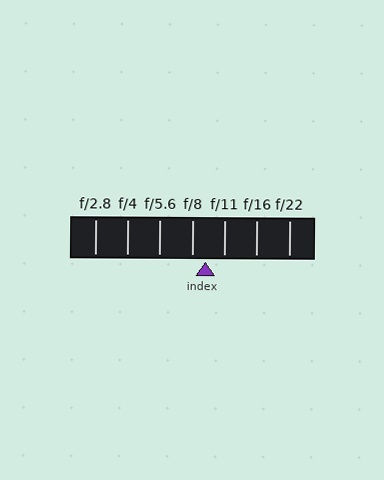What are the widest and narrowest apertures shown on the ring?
The widest aperture shown is f/2.8 and the narrowest is f/22.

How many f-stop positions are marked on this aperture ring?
There are 7 f-stop positions marked.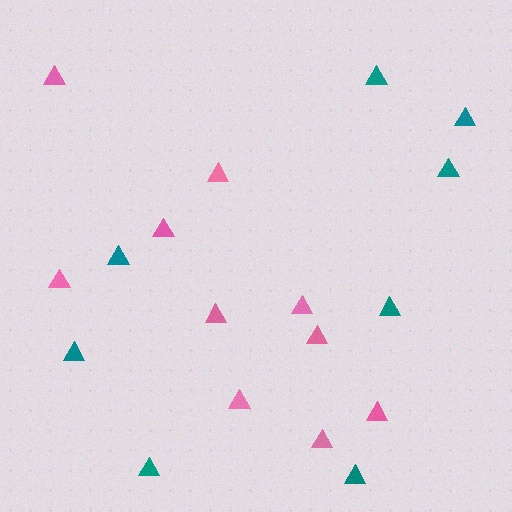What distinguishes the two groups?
There are 2 groups: one group of pink triangles (10) and one group of teal triangles (8).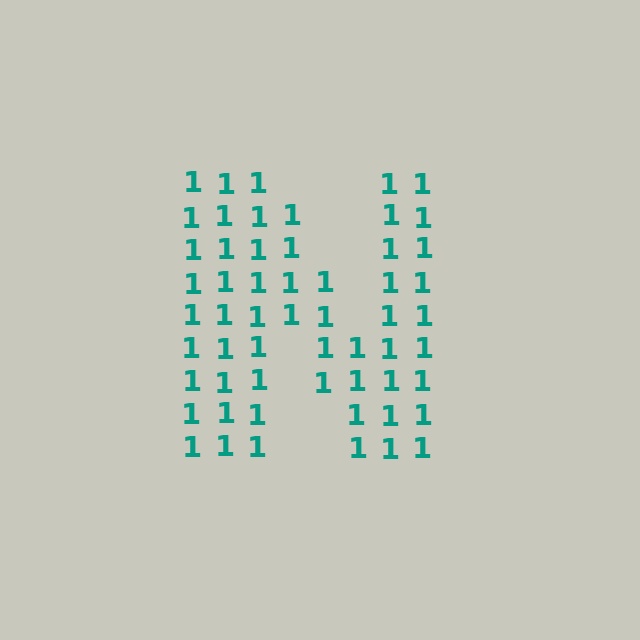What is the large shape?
The large shape is the letter N.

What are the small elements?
The small elements are digit 1's.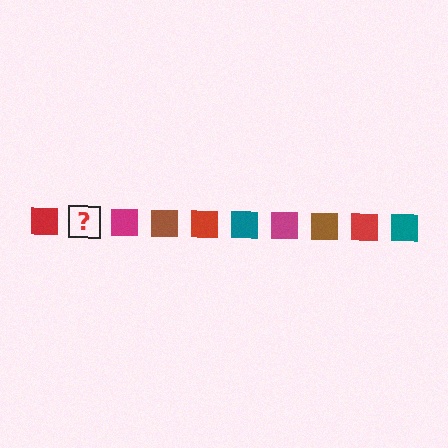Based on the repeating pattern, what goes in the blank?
The blank should be a teal square.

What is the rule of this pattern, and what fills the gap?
The rule is that the pattern cycles through red, teal, magenta, brown squares. The gap should be filled with a teal square.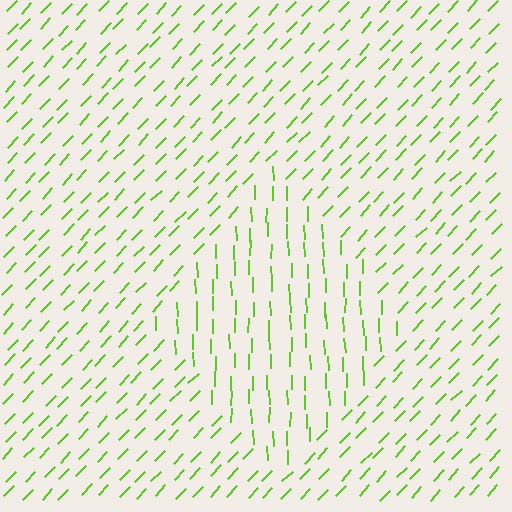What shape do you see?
I see a diamond.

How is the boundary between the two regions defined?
The boundary is defined purely by a change in line orientation (approximately 45 degrees difference). All lines are the same color and thickness.